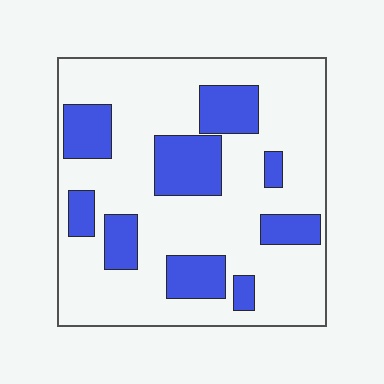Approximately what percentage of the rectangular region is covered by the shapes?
Approximately 25%.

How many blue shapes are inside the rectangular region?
9.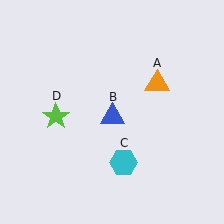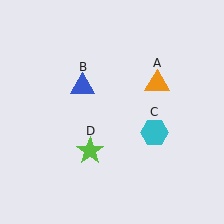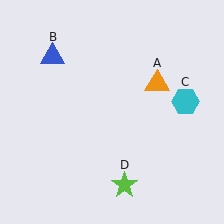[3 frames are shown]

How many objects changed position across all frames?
3 objects changed position: blue triangle (object B), cyan hexagon (object C), lime star (object D).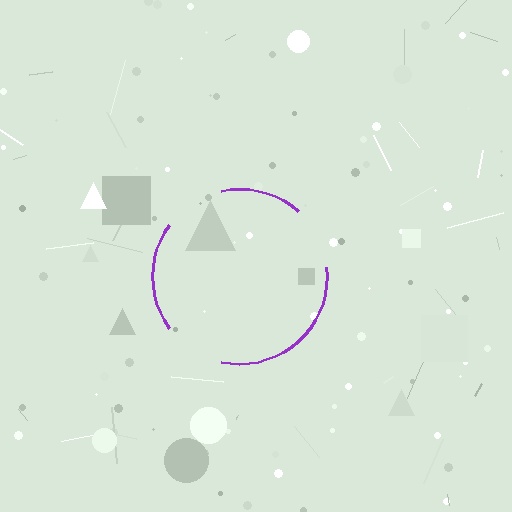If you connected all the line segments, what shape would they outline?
They would outline a circle.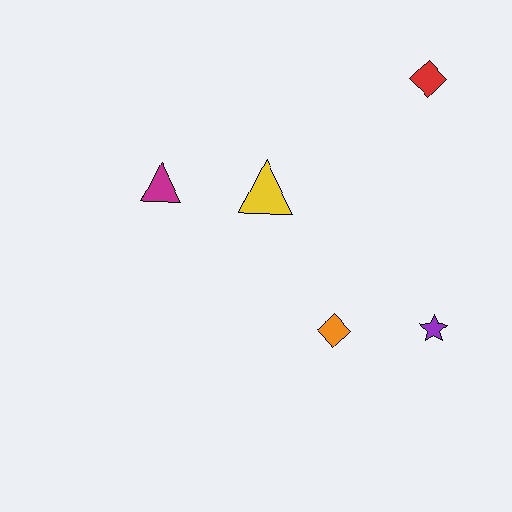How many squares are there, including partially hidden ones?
There are no squares.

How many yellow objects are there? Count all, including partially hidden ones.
There is 1 yellow object.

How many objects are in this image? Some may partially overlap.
There are 5 objects.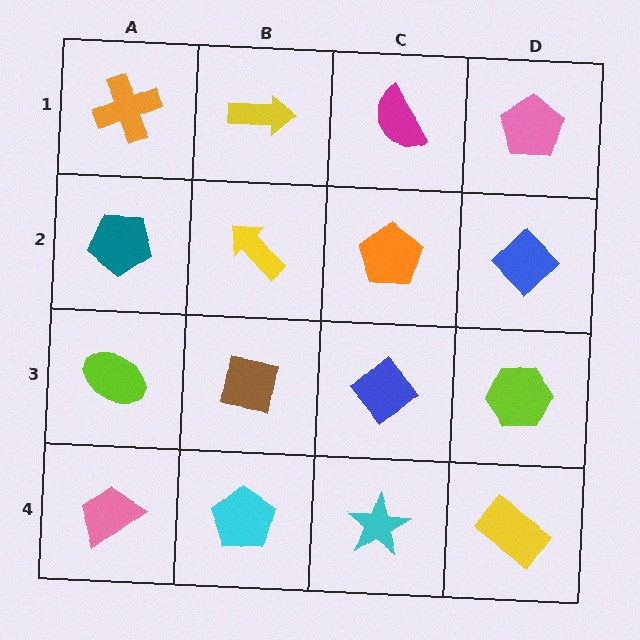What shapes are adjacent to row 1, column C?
An orange pentagon (row 2, column C), a yellow arrow (row 1, column B), a pink pentagon (row 1, column D).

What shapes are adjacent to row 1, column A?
A teal pentagon (row 2, column A), a yellow arrow (row 1, column B).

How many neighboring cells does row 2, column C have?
4.